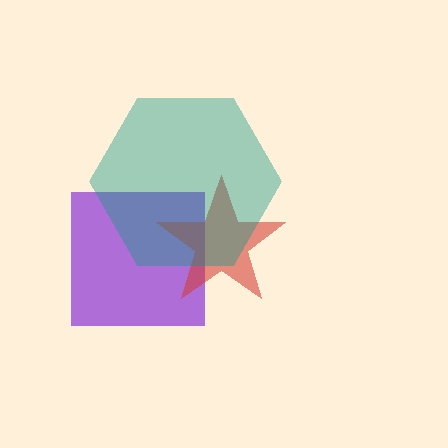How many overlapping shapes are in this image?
There are 3 overlapping shapes in the image.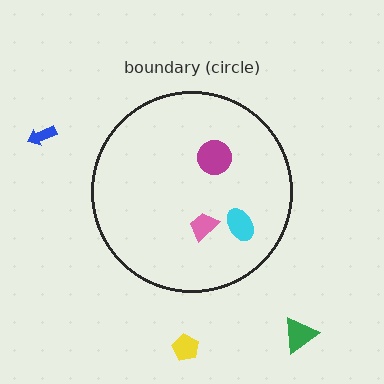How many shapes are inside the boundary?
3 inside, 3 outside.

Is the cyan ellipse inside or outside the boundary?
Inside.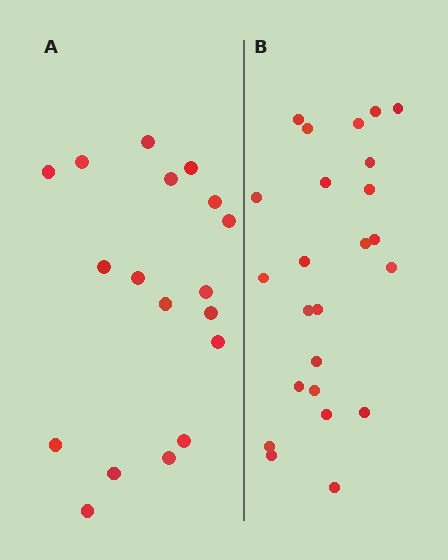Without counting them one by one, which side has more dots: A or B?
Region B (the right region) has more dots.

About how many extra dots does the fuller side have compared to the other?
Region B has about 6 more dots than region A.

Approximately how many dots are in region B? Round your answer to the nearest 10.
About 20 dots. (The exact count is 24, which rounds to 20.)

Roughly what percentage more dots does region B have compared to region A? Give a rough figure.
About 35% more.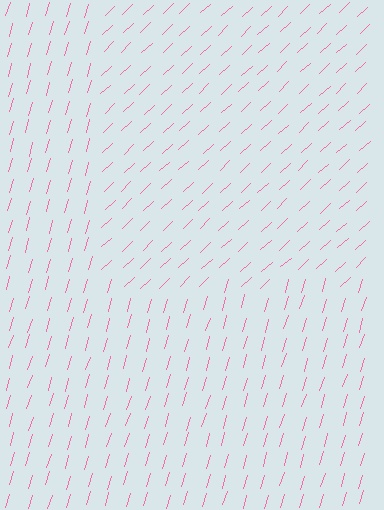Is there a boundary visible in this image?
Yes, there is a texture boundary formed by a change in line orientation.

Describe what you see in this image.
The image is filled with small pink line segments. A rectangle region in the image has lines oriented differently from the surrounding lines, creating a visible texture boundary.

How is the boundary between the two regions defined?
The boundary is defined purely by a change in line orientation (approximately 30 degrees difference). All lines are the same color and thickness.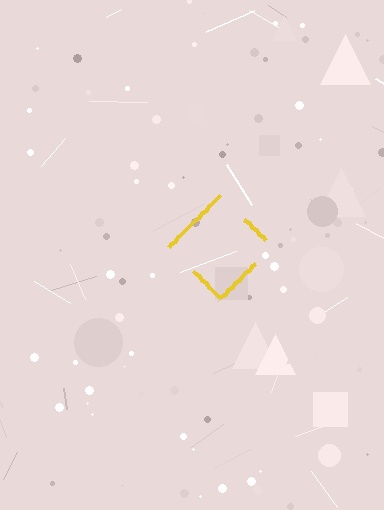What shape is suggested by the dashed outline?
The dashed outline suggests a diamond.